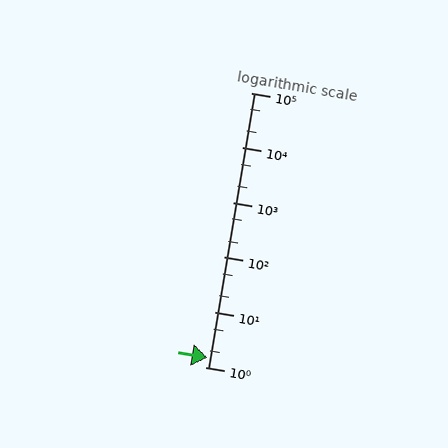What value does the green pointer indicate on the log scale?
The pointer indicates approximately 1.5.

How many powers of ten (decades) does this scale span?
The scale spans 5 decades, from 1 to 100000.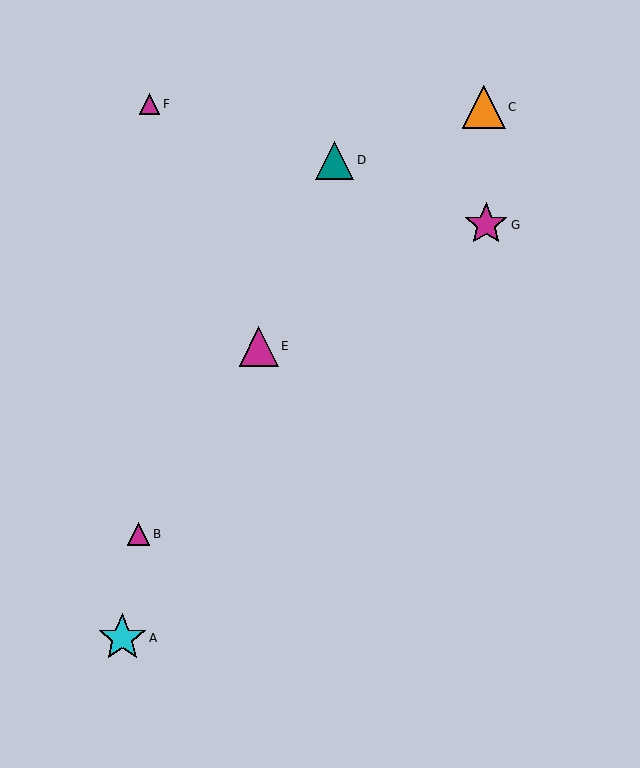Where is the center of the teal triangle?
The center of the teal triangle is at (335, 160).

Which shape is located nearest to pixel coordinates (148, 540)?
The magenta triangle (labeled B) at (139, 534) is nearest to that location.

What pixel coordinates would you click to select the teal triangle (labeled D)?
Click at (335, 160) to select the teal triangle D.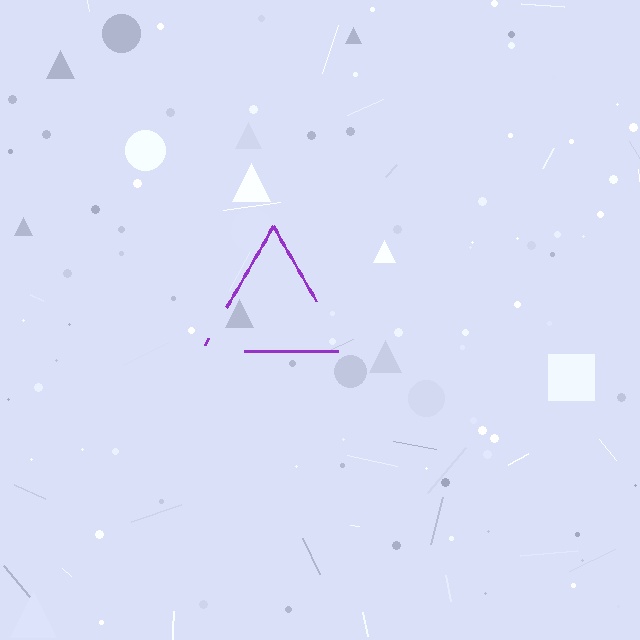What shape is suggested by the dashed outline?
The dashed outline suggests a triangle.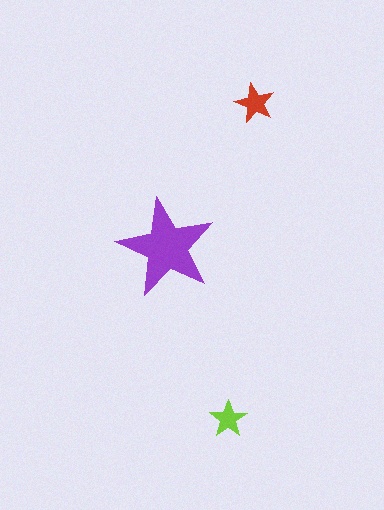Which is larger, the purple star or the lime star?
The purple one.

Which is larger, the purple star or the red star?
The purple one.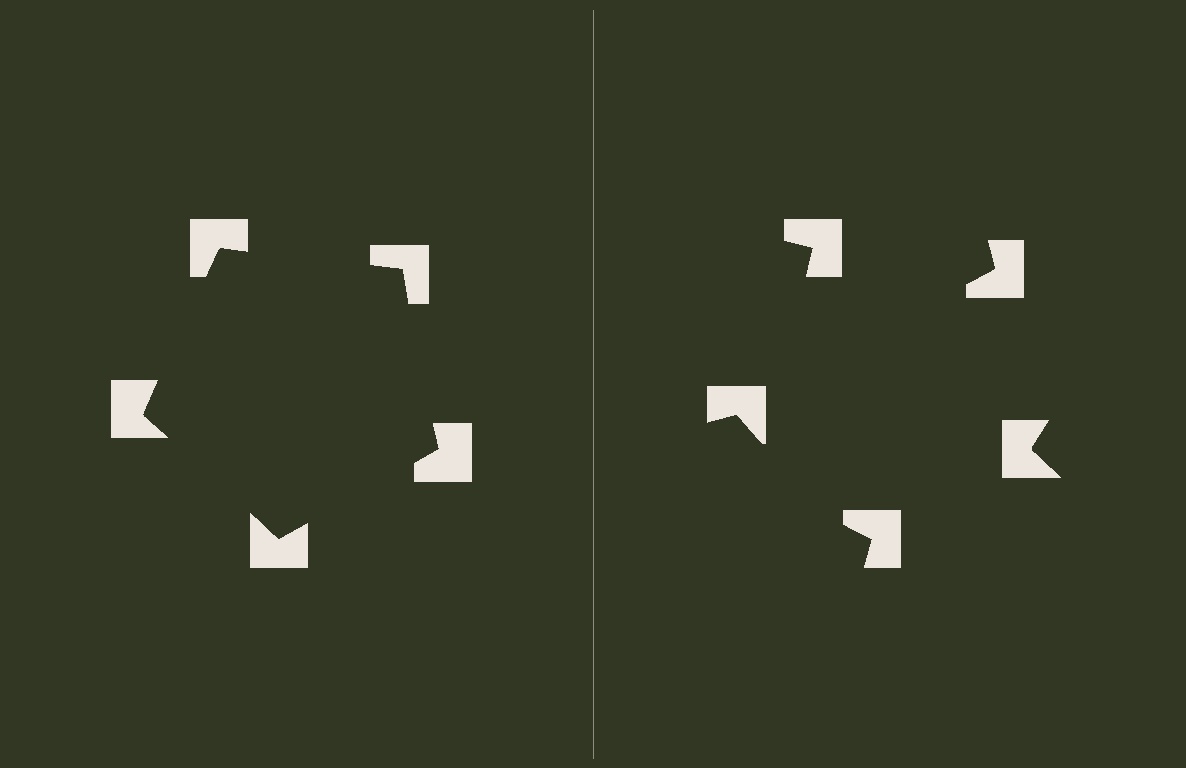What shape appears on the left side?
An illusory pentagon.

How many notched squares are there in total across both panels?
10 — 5 on each side.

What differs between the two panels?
The notched squares are positioned identically on both sides; only the wedge orientations differ. On the left they align to a pentagon; on the right they are misaligned.